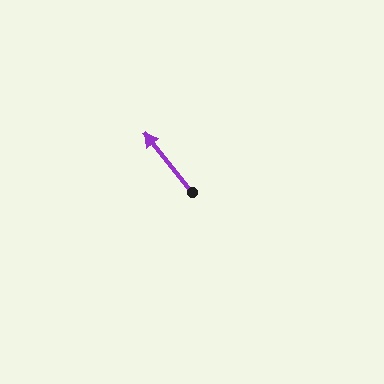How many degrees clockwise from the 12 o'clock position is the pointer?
Approximately 321 degrees.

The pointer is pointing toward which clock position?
Roughly 11 o'clock.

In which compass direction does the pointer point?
Northwest.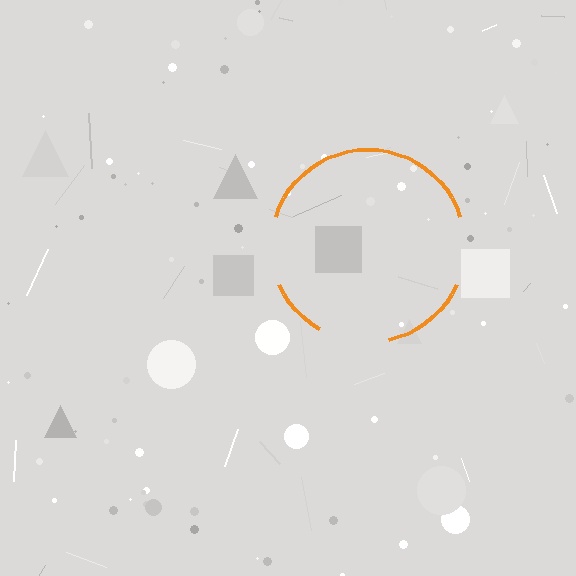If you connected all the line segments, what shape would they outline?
They would outline a circle.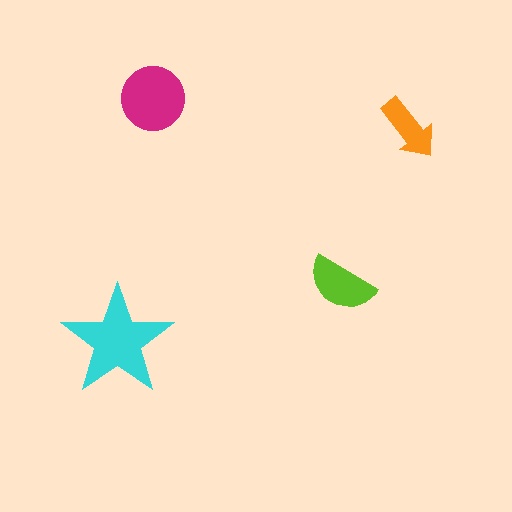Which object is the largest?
The cyan star.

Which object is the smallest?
The orange arrow.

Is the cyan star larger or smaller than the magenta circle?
Larger.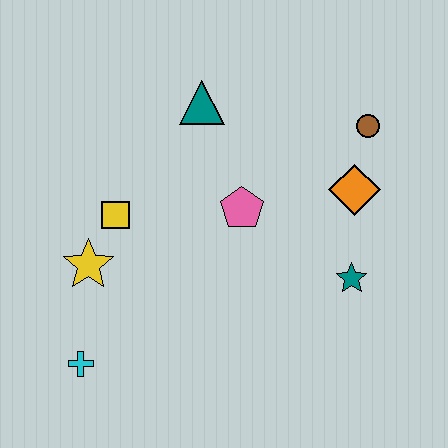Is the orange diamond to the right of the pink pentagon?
Yes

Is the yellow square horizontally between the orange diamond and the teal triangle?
No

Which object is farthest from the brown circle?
The cyan cross is farthest from the brown circle.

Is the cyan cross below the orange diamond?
Yes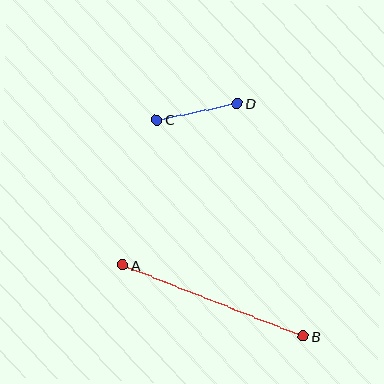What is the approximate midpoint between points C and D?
The midpoint is at approximately (197, 112) pixels.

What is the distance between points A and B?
The distance is approximately 194 pixels.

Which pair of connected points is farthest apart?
Points A and B are farthest apart.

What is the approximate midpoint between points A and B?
The midpoint is at approximately (213, 300) pixels.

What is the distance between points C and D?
The distance is approximately 83 pixels.